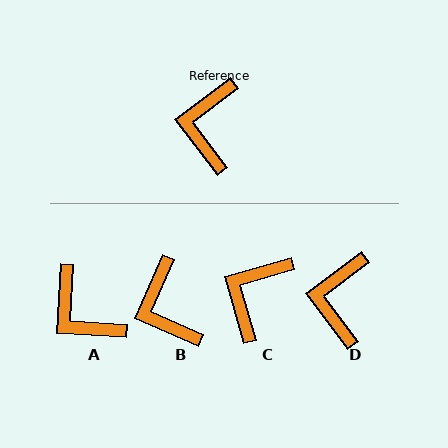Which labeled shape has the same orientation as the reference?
D.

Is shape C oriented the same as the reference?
No, it is off by about 21 degrees.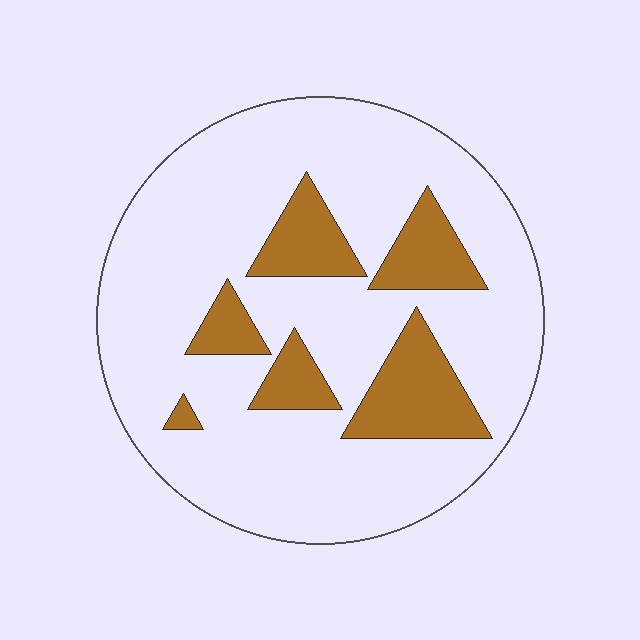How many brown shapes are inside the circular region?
6.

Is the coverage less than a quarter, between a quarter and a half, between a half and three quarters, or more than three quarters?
Less than a quarter.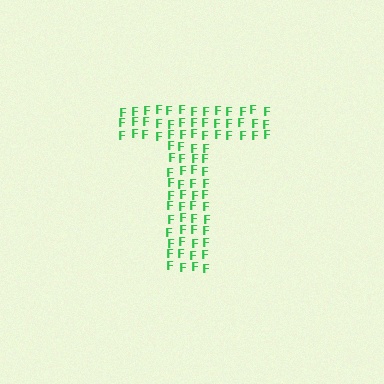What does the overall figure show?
The overall figure shows the letter T.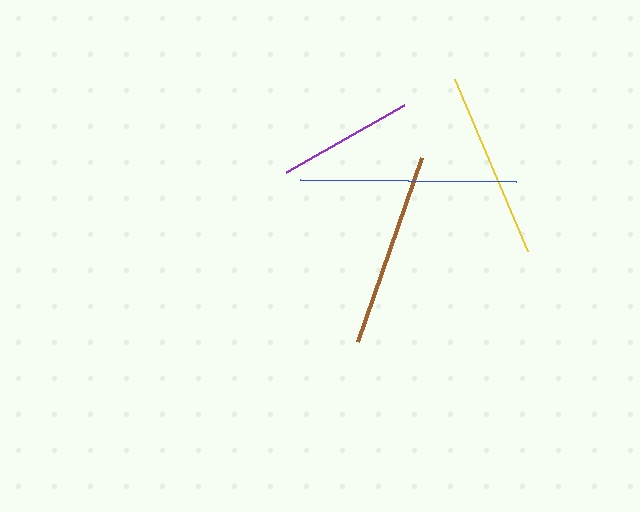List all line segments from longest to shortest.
From longest to shortest: blue, brown, yellow, purple.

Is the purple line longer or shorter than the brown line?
The brown line is longer than the purple line.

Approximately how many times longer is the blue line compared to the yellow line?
The blue line is approximately 1.2 times the length of the yellow line.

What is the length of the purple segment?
The purple segment is approximately 136 pixels long.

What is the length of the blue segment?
The blue segment is approximately 215 pixels long.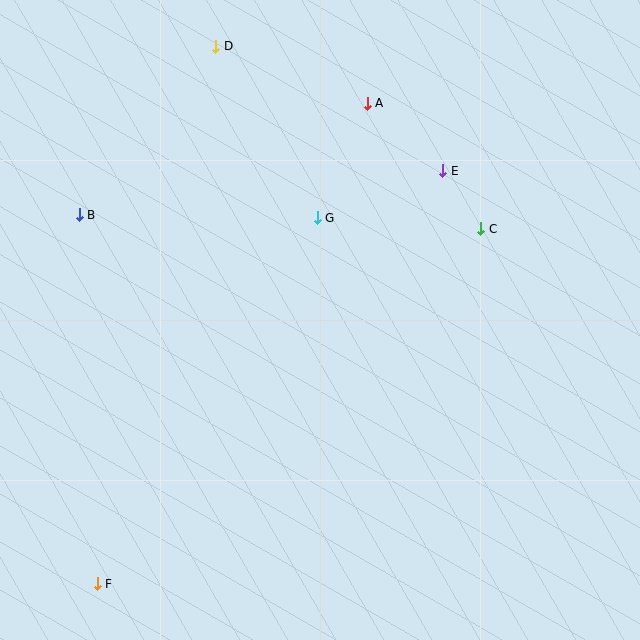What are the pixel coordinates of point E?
Point E is at (443, 171).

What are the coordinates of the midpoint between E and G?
The midpoint between E and G is at (380, 194).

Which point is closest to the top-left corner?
Point D is closest to the top-left corner.